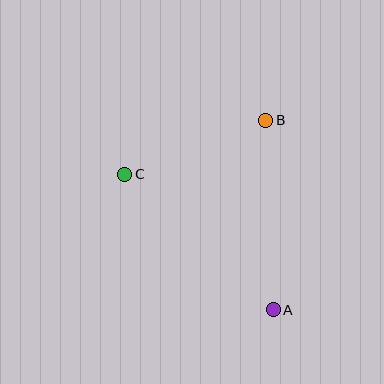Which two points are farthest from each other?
Points A and C are farthest from each other.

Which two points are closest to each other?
Points B and C are closest to each other.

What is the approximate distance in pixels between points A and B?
The distance between A and B is approximately 190 pixels.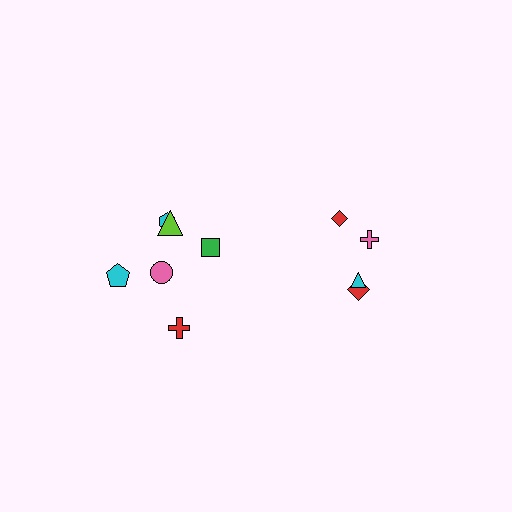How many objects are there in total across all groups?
There are 10 objects.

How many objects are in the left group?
There are 6 objects.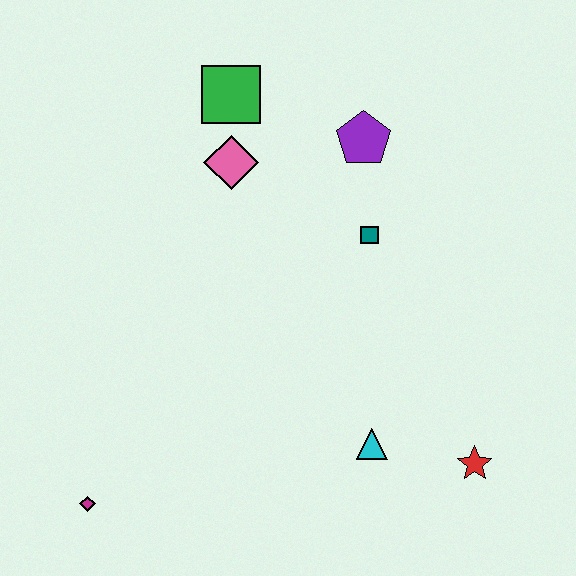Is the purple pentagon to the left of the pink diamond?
No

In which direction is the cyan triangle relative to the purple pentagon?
The cyan triangle is below the purple pentagon.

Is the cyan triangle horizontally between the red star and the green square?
Yes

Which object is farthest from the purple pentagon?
The magenta diamond is farthest from the purple pentagon.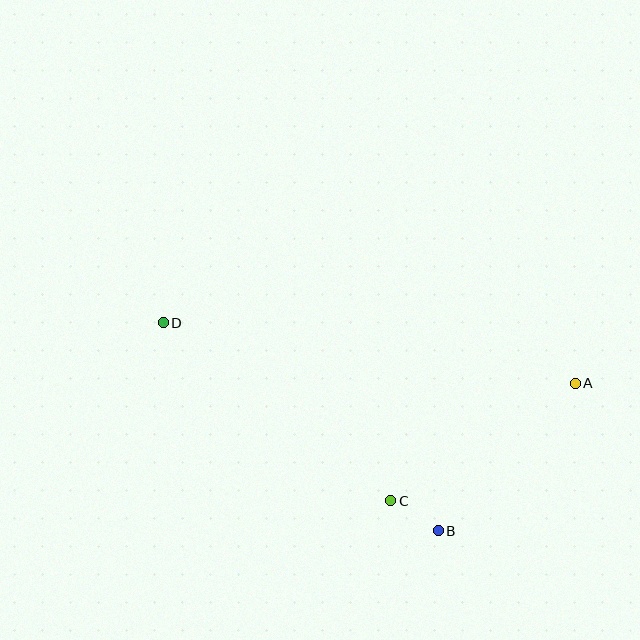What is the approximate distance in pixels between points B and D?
The distance between B and D is approximately 345 pixels.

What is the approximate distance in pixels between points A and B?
The distance between A and B is approximately 201 pixels.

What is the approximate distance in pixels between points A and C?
The distance between A and C is approximately 218 pixels.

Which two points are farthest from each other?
Points A and D are farthest from each other.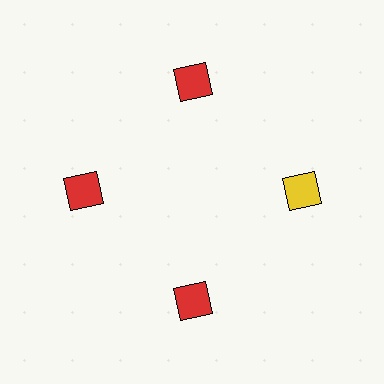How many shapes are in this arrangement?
There are 4 shapes arranged in a ring pattern.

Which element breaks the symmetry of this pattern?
The yellow diamond at roughly the 3 o'clock position breaks the symmetry. All other shapes are red diamonds.